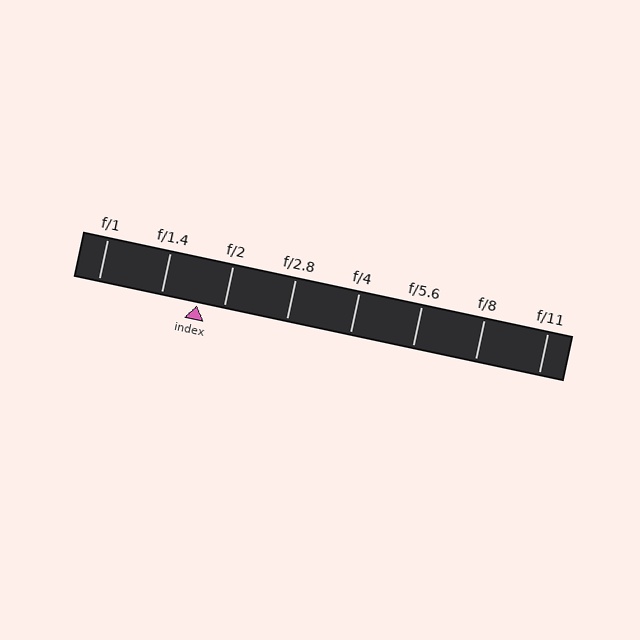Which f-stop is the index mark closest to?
The index mark is closest to f/2.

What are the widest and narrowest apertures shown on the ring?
The widest aperture shown is f/1 and the narrowest is f/11.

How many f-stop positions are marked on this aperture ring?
There are 8 f-stop positions marked.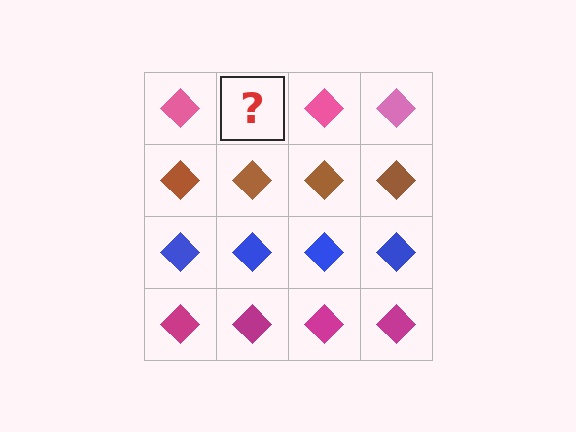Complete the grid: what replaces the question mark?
The question mark should be replaced with a pink diamond.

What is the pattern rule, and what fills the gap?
The rule is that each row has a consistent color. The gap should be filled with a pink diamond.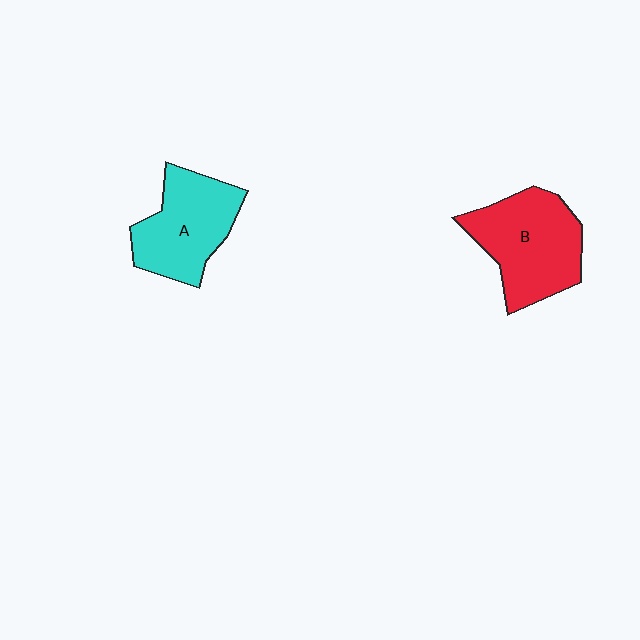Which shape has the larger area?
Shape B (red).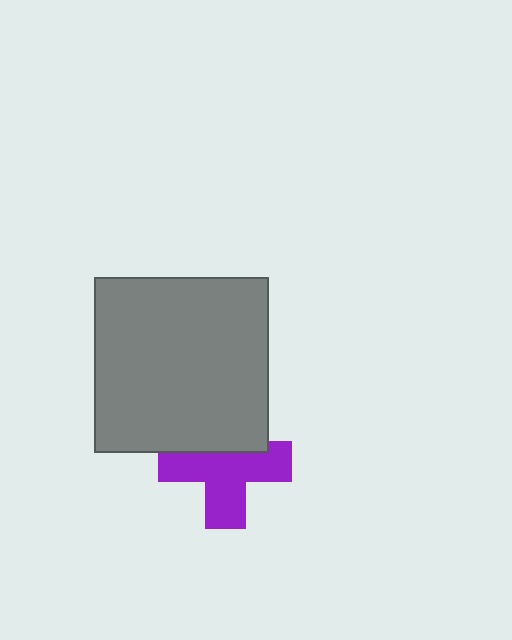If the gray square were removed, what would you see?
You would see the complete purple cross.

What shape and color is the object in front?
The object in front is a gray square.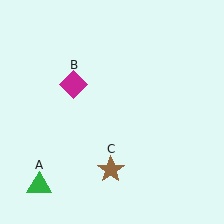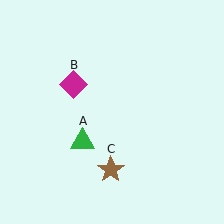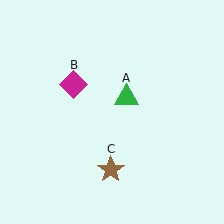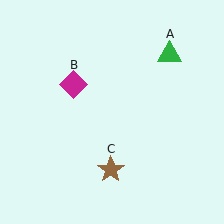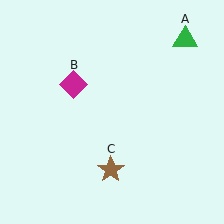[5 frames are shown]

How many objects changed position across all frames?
1 object changed position: green triangle (object A).